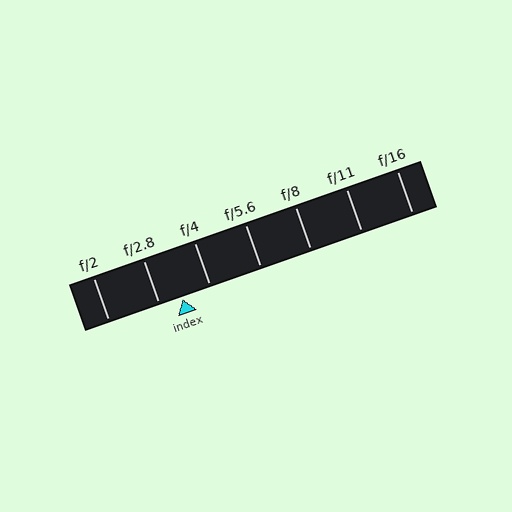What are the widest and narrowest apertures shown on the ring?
The widest aperture shown is f/2 and the narrowest is f/16.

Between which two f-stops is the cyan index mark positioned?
The index mark is between f/2.8 and f/4.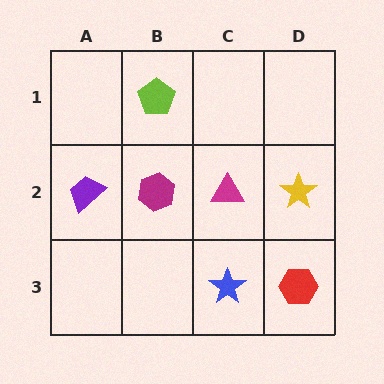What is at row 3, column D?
A red hexagon.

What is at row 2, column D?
A yellow star.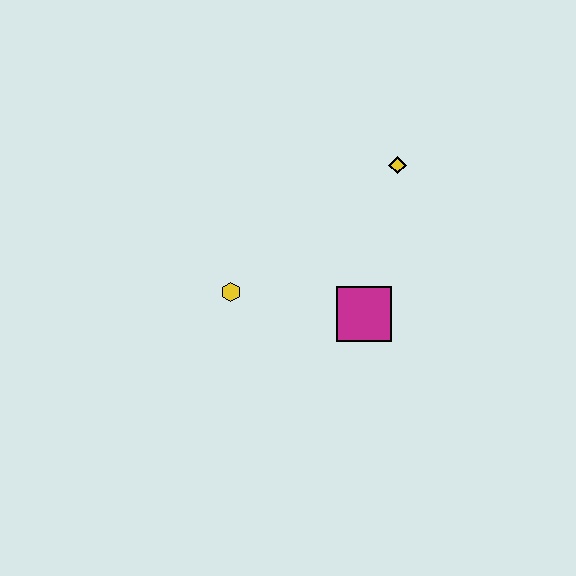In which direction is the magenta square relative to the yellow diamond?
The magenta square is below the yellow diamond.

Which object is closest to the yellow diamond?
The magenta square is closest to the yellow diamond.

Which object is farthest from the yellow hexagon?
The yellow diamond is farthest from the yellow hexagon.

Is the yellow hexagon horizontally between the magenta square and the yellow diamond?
No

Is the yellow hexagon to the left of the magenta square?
Yes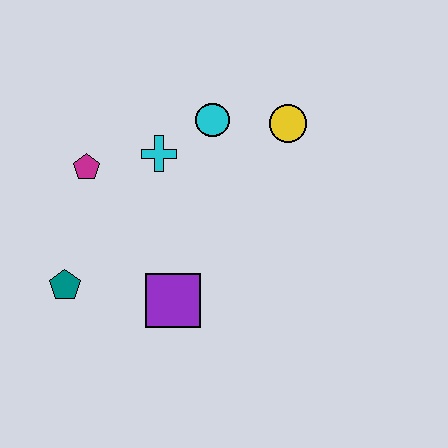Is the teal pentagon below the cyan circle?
Yes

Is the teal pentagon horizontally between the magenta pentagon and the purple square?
No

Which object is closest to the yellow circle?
The cyan circle is closest to the yellow circle.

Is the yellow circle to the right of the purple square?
Yes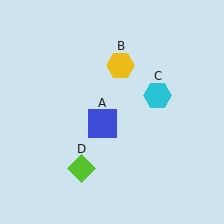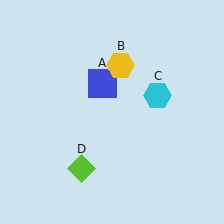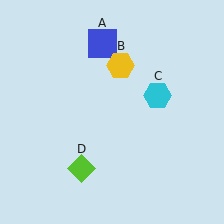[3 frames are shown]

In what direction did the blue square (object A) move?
The blue square (object A) moved up.